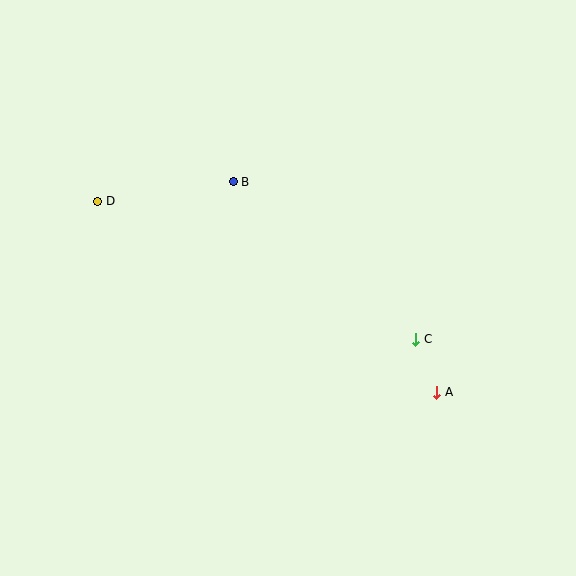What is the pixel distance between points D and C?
The distance between D and C is 347 pixels.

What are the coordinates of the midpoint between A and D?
The midpoint between A and D is at (267, 297).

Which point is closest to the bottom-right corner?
Point A is closest to the bottom-right corner.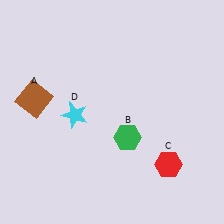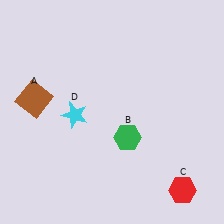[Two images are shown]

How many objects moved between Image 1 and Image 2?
1 object moved between the two images.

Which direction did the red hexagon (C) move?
The red hexagon (C) moved down.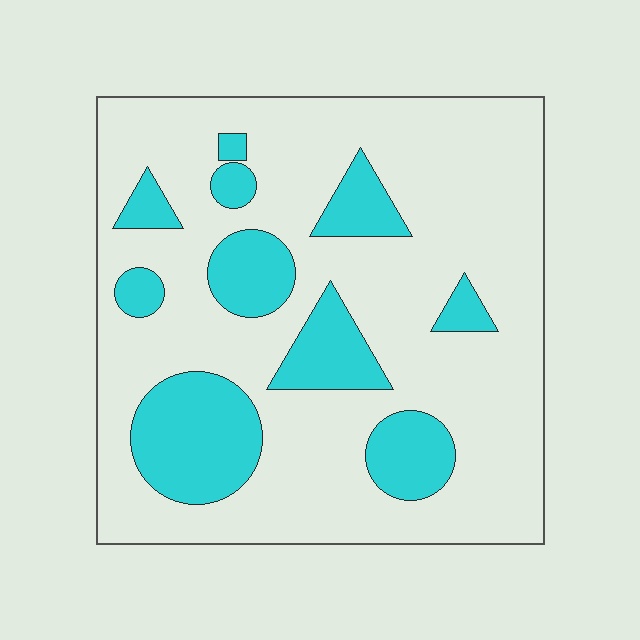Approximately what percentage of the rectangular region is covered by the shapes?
Approximately 25%.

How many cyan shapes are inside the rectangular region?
10.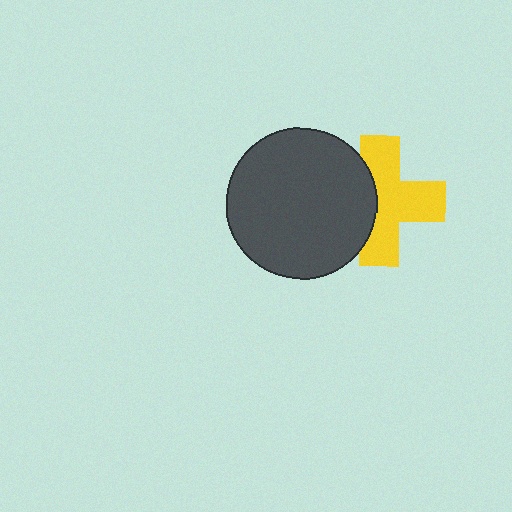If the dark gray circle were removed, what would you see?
You would see the complete yellow cross.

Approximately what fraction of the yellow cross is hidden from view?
Roughly 34% of the yellow cross is hidden behind the dark gray circle.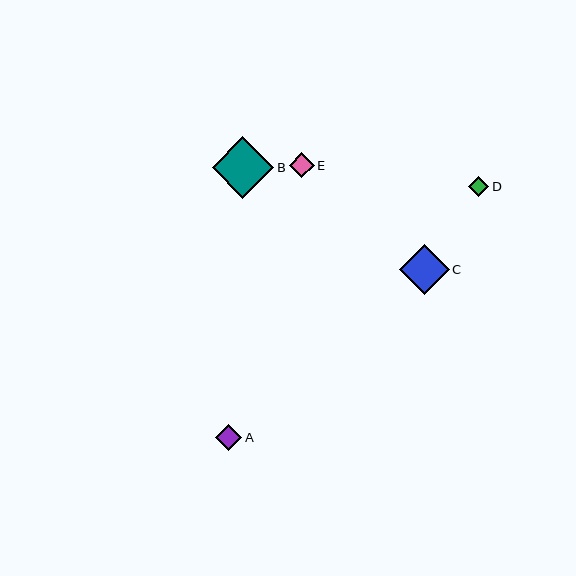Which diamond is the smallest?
Diamond D is the smallest with a size of approximately 20 pixels.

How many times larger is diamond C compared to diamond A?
Diamond C is approximately 1.9 times the size of diamond A.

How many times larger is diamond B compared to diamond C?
Diamond B is approximately 1.2 times the size of diamond C.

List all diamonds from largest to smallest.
From largest to smallest: B, C, A, E, D.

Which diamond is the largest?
Diamond B is the largest with a size of approximately 62 pixels.